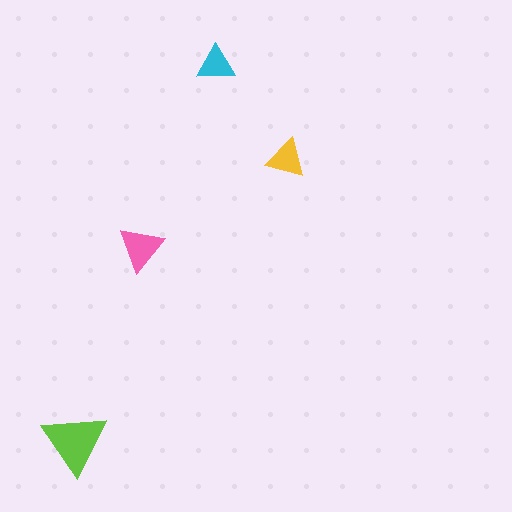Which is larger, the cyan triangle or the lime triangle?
The lime one.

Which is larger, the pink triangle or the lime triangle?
The lime one.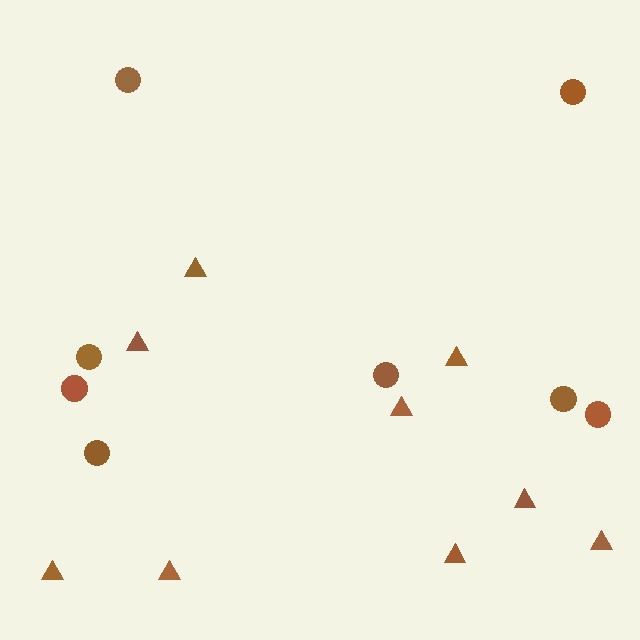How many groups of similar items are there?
There are 2 groups: one group of triangles (9) and one group of circles (8).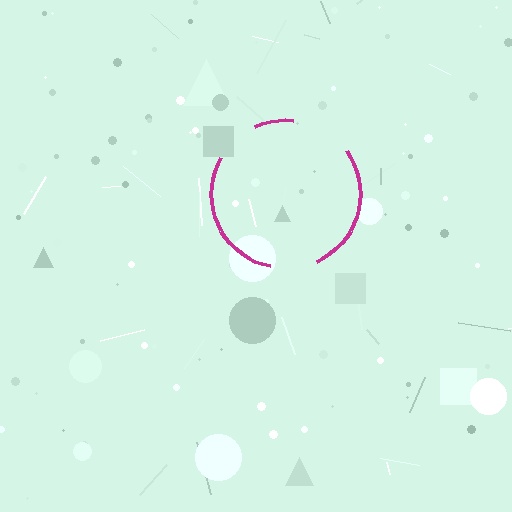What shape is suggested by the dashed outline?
The dashed outline suggests a circle.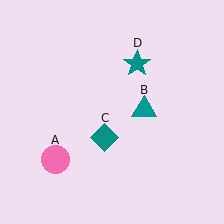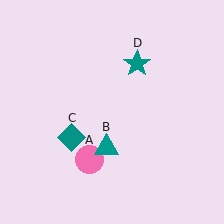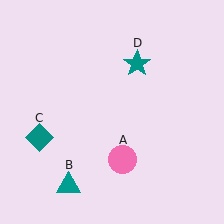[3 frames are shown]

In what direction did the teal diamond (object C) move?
The teal diamond (object C) moved left.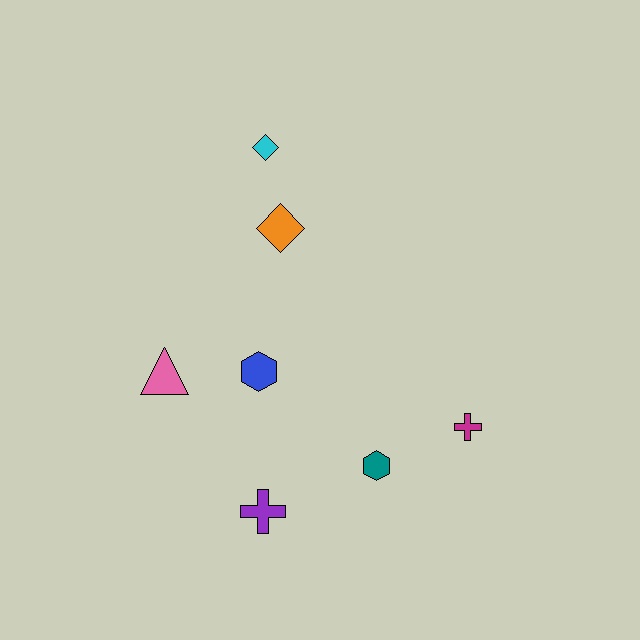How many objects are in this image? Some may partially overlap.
There are 7 objects.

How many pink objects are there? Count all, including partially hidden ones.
There is 1 pink object.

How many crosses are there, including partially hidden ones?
There are 2 crosses.